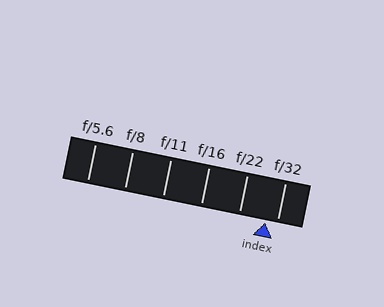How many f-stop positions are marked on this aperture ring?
There are 6 f-stop positions marked.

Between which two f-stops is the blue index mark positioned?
The index mark is between f/22 and f/32.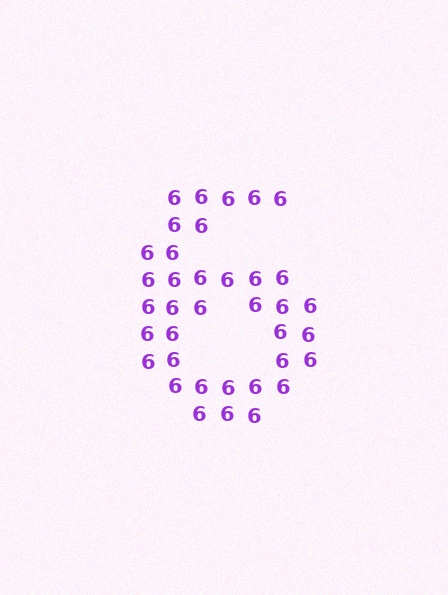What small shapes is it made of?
It is made of small digit 6's.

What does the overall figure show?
The overall figure shows the digit 6.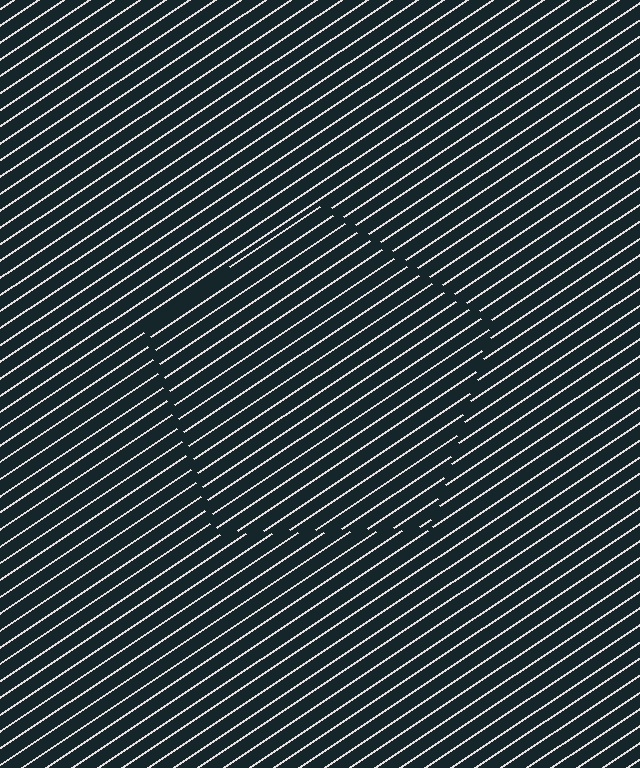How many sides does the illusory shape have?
5 sides — the line-ends trace a pentagon.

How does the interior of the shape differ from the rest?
The interior of the shape contains the same grating, shifted by half a period — the contour is defined by the phase discontinuity where line-ends from the inner and outer gratings abut.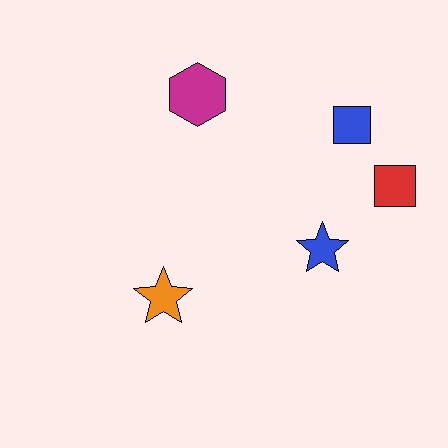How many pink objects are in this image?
There are no pink objects.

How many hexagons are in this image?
There is 1 hexagon.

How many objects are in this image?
There are 5 objects.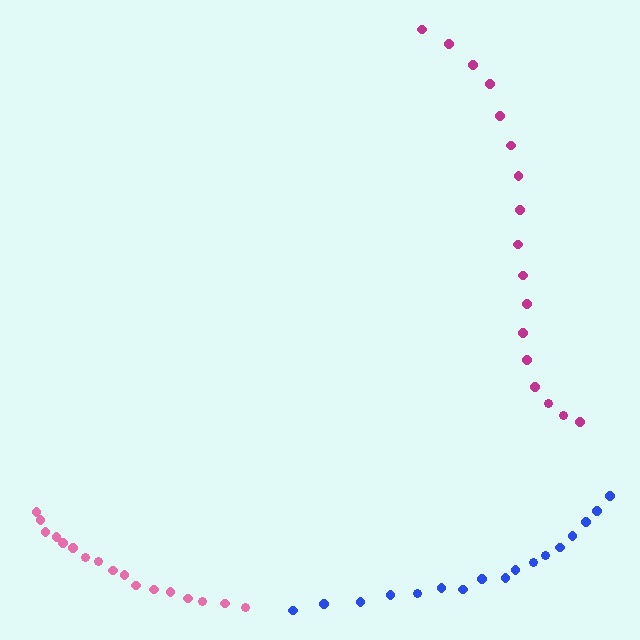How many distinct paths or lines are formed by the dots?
There are 3 distinct paths.